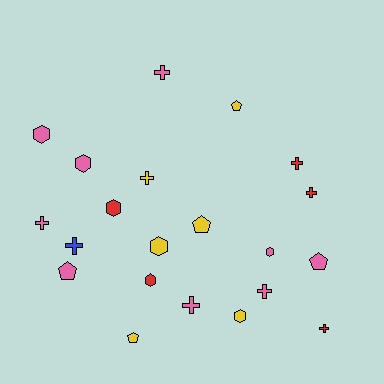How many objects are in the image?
There are 21 objects.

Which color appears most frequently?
Pink, with 9 objects.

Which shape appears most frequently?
Cross, with 9 objects.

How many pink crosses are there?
There are 4 pink crosses.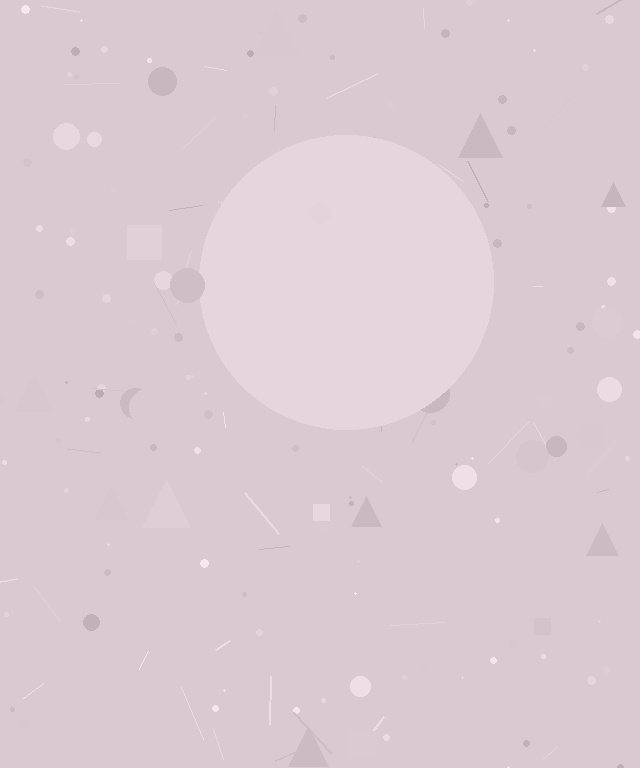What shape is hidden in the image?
A circle is hidden in the image.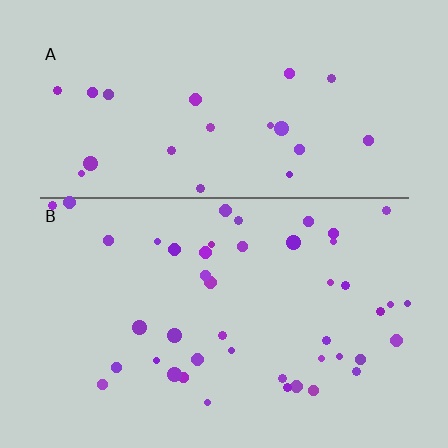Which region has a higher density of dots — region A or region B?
B (the bottom).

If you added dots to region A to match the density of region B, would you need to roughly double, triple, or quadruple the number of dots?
Approximately double.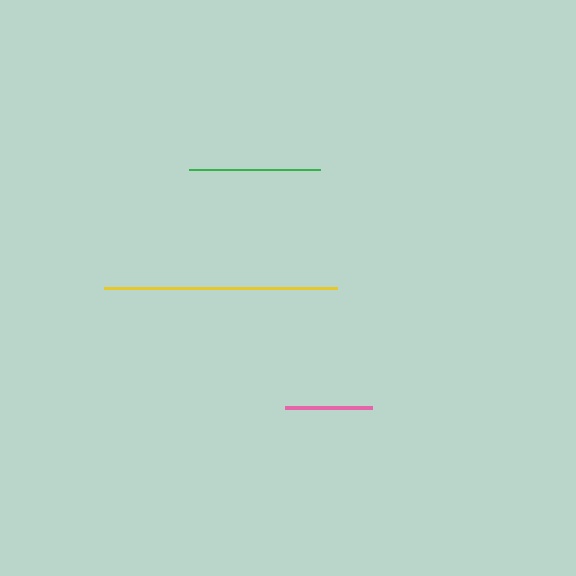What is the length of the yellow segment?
The yellow segment is approximately 233 pixels long.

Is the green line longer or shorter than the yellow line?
The yellow line is longer than the green line.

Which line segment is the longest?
The yellow line is the longest at approximately 233 pixels.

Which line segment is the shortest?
The pink line is the shortest at approximately 87 pixels.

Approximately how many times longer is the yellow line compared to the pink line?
The yellow line is approximately 2.7 times the length of the pink line.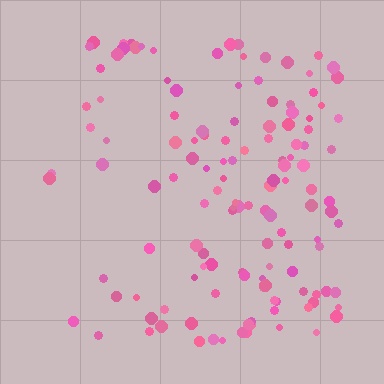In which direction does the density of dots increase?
From left to right, with the right side densest.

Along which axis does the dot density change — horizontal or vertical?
Horizontal.